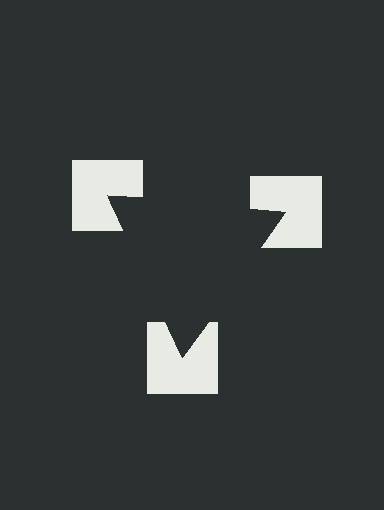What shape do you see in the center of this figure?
An illusory triangle — its edges are inferred from the aligned wedge cuts in the notched squares, not physically drawn.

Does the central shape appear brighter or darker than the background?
It typically appears slightly darker than the background, even though no actual brightness change is drawn.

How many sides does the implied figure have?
3 sides.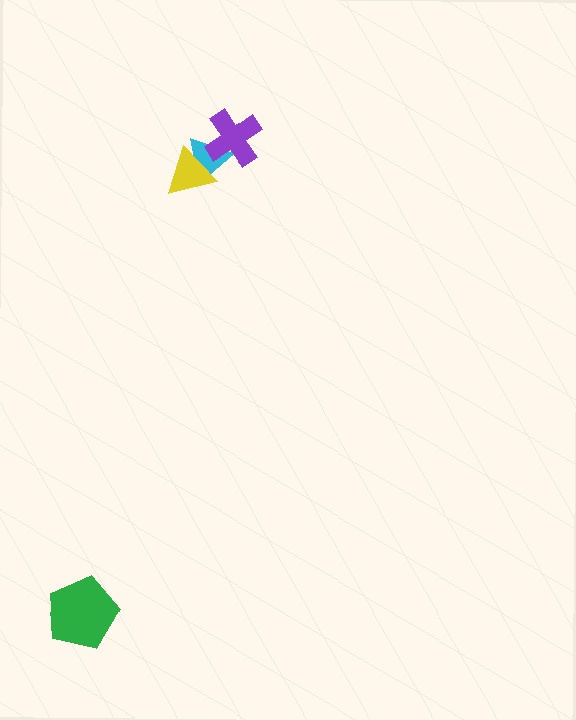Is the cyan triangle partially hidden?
Yes, it is partially covered by another shape.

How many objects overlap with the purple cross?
1 object overlaps with the purple cross.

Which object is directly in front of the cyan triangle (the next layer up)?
The yellow triangle is directly in front of the cyan triangle.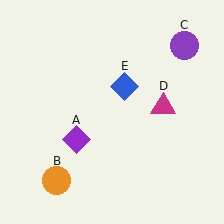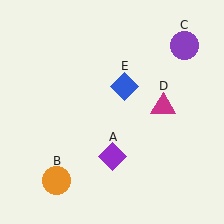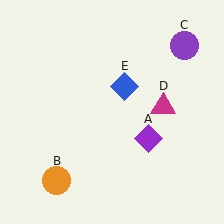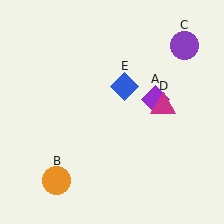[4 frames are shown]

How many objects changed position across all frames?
1 object changed position: purple diamond (object A).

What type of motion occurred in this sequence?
The purple diamond (object A) rotated counterclockwise around the center of the scene.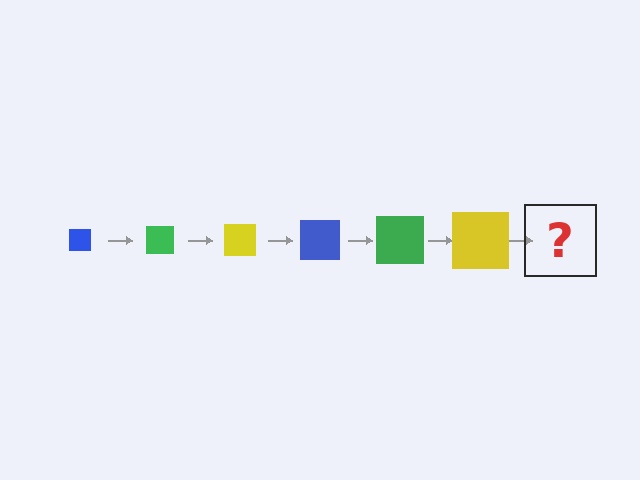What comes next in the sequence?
The next element should be a blue square, larger than the previous one.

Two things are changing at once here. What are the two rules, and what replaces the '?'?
The two rules are that the square grows larger each step and the color cycles through blue, green, and yellow. The '?' should be a blue square, larger than the previous one.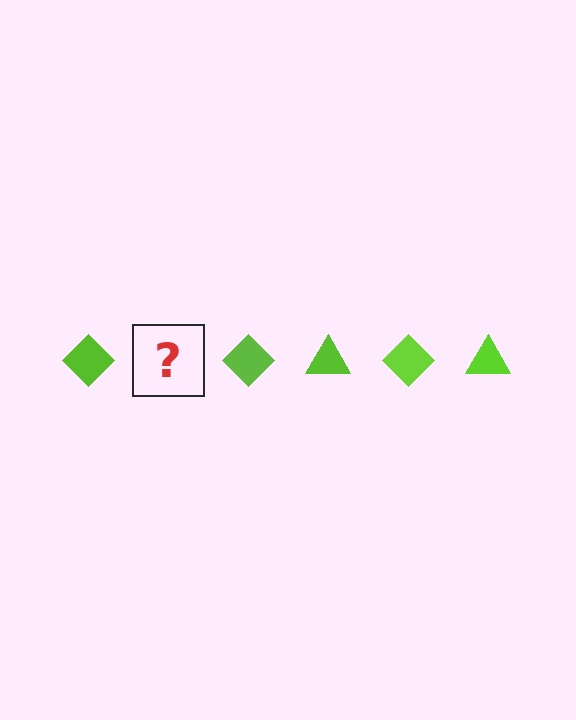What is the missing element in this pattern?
The missing element is a lime triangle.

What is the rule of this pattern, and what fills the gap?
The rule is that the pattern cycles through diamond, triangle shapes in lime. The gap should be filled with a lime triangle.